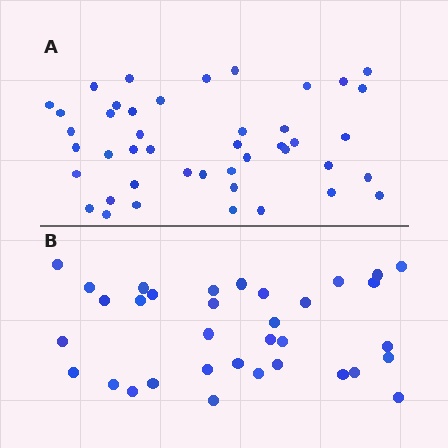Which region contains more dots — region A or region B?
Region A (the top region) has more dots.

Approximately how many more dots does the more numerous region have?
Region A has roughly 10 or so more dots than region B.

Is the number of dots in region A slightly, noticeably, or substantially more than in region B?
Region A has noticeably more, but not dramatically so. The ratio is roughly 1.3 to 1.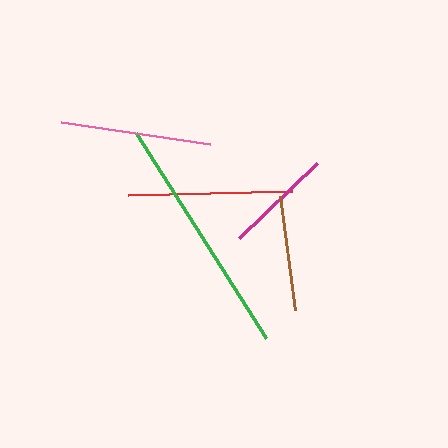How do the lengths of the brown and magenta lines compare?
The brown and magenta lines are approximately the same length.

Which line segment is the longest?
The green line is the longest at approximately 243 pixels.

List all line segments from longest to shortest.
From longest to shortest: green, red, pink, brown, magenta.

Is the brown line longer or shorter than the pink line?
The pink line is longer than the brown line.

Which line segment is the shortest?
The magenta line is the shortest at approximately 108 pixels.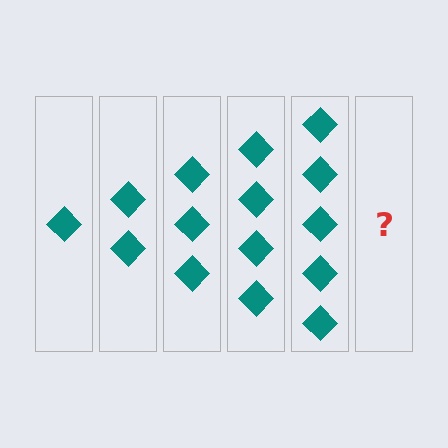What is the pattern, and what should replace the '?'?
The pattern is that each step adds one more diamond. The '?' should be 6 diamonds.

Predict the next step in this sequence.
The next step is 6 diamonds.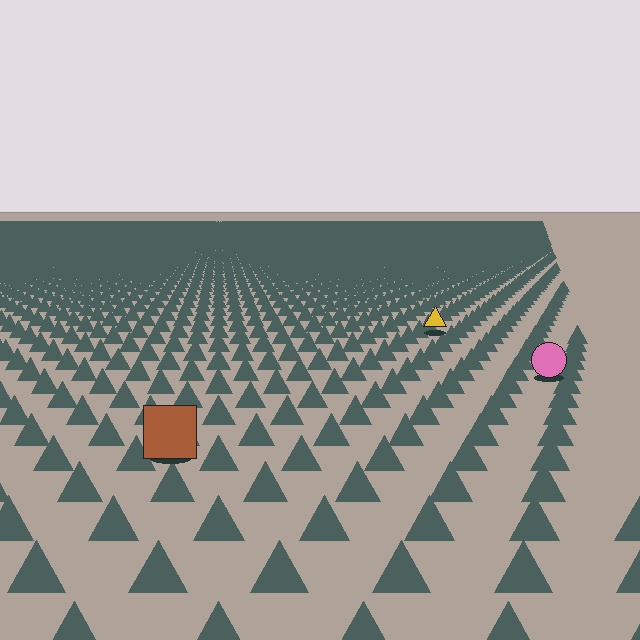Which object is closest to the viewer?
The brown square is closest. The texture marks near it are larger and more spread out.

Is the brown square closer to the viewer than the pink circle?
Yes. The brown square is closer — you can tell from the texture gradient: the ground texture is coarser near it.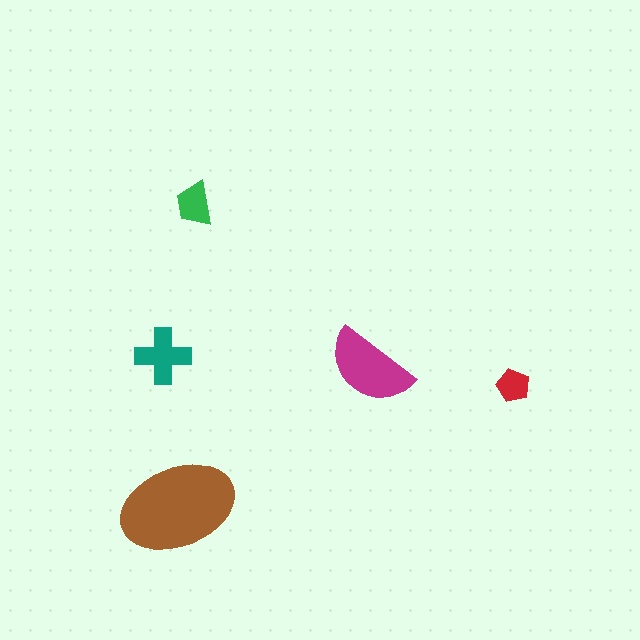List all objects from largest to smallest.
The brown ellipse, the magenta semicircle, the teal cross, the green trapezoid, the red pentagon.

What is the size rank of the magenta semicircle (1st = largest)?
2nd.